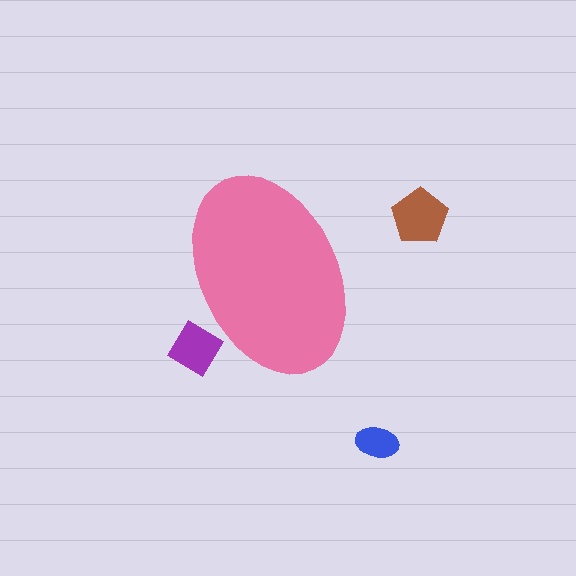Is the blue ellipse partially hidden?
No, the blue ellipse is fully visible.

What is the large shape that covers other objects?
A pink ellipse.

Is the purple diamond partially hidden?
Yes, the purple diamond is partially hidden behind the pink ellipse.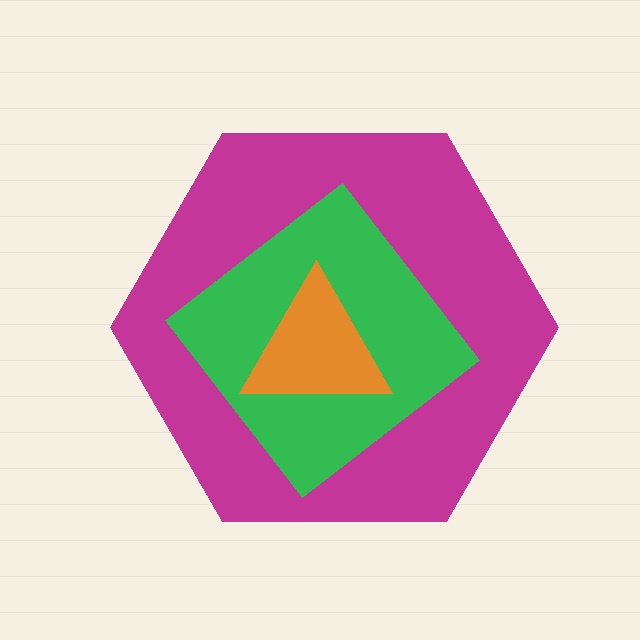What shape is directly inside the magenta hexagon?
The green diamond.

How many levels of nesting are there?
3.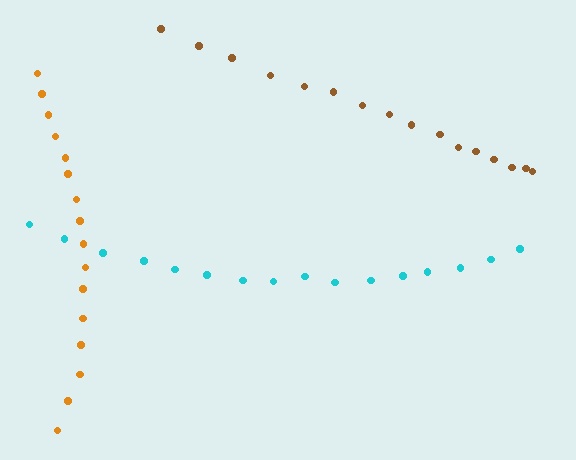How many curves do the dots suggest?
There are 3 distinct paths.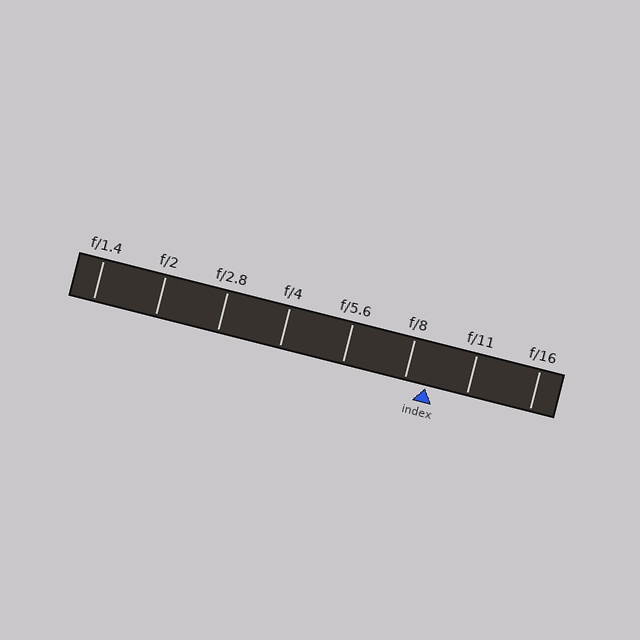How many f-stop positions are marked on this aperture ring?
There are 8 f-stop positions marked.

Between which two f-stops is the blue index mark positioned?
The index mark is between f/8 and f/11.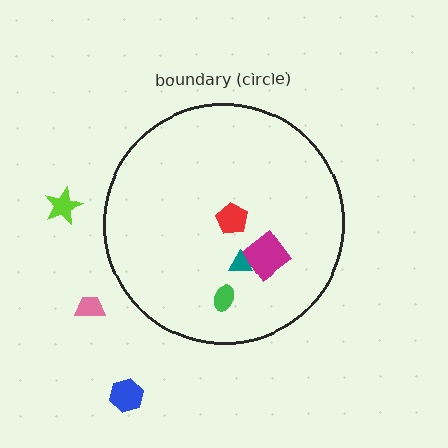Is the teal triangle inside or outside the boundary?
Inside.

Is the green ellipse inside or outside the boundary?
Inside.